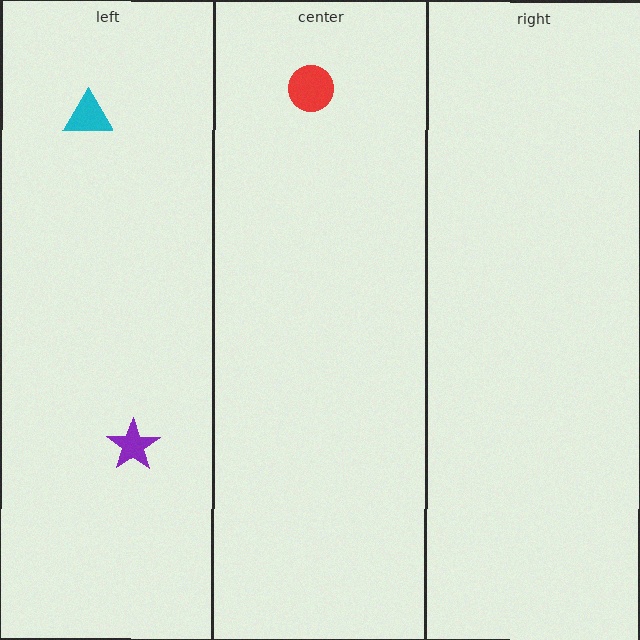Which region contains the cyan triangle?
The left region.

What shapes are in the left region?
The purple star, the cyan triangle.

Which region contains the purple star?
The left region.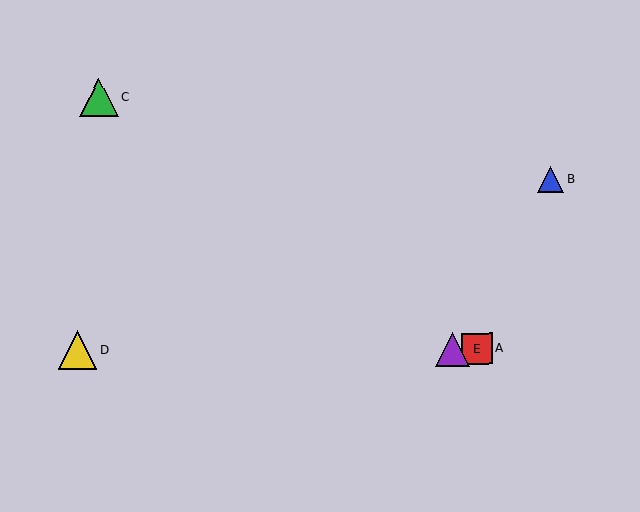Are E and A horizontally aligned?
Yes, both are at y≈349.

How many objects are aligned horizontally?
3 objects (A, D, E) are aligned horizontally.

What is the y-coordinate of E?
Object E is at y≈349.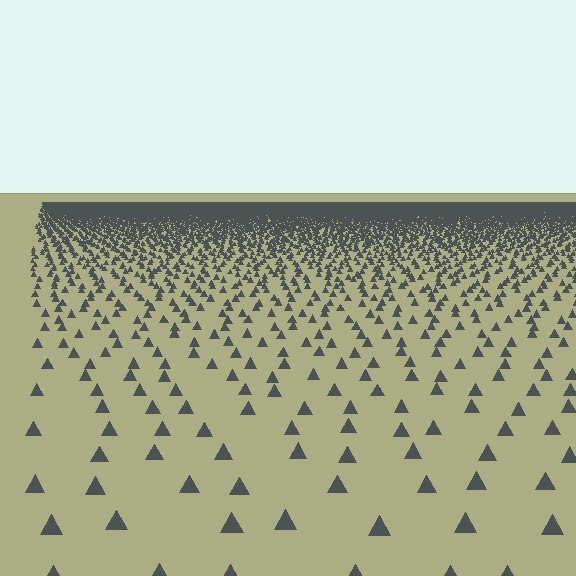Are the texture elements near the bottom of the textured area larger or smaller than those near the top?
Larger. Near the bottom, elements are closer to the viewer and appear at a bigger on-screen size.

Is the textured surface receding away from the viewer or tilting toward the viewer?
The surface is receding away from the viewer. Texture elements get smaller and denser toward the top.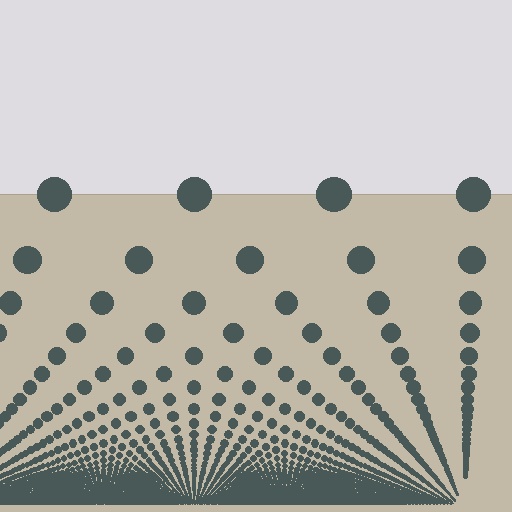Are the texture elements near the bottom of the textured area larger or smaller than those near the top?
Smaller. The gradient is inverted — elements near the bottom are smaller and denser.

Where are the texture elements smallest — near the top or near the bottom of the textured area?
Near the bottom.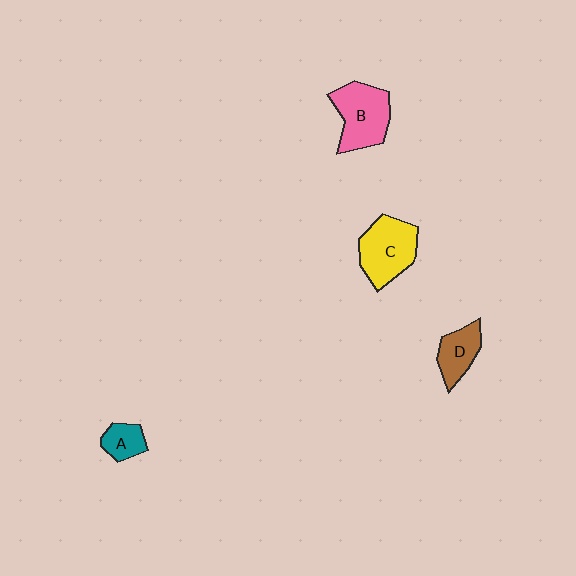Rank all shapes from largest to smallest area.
From largest to smallest: B (pink), C (yellow), D (brown), A (teal).